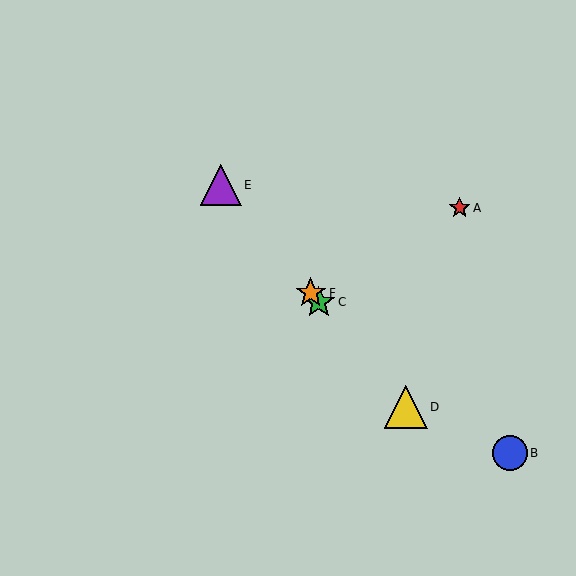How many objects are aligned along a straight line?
4 objects (C, D, E, F) are aligned along a straight line.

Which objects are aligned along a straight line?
Objects C, D, E, F are aligned along a straight line.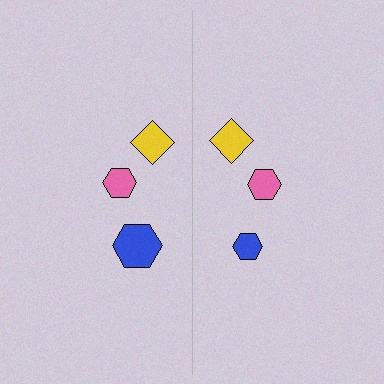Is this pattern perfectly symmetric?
No, the pattern is not perfectly symmetric. The blue hexagon on the right side has a different size than its mirror counterpart.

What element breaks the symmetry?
The blue hexagon on the right side has a different size than its mirror counterpart.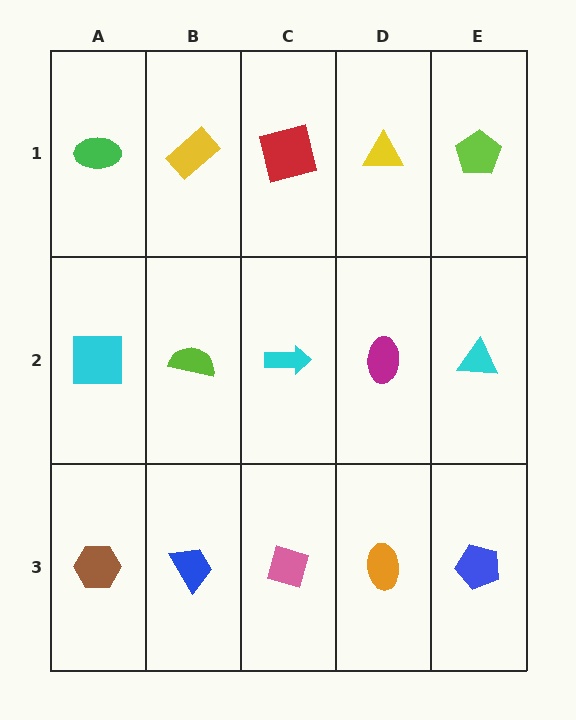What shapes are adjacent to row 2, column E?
A lime pentagon (row 1, column E), a blue pentagon (row 3, column E), a magenta ellipse (row 2, column D).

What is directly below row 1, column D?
A magenta ellipse.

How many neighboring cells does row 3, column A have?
2.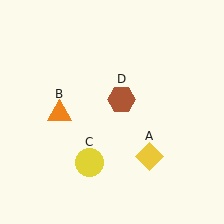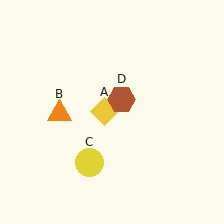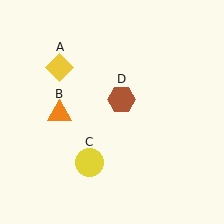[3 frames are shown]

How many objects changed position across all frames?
1 object changed position: yellow diamond (object A).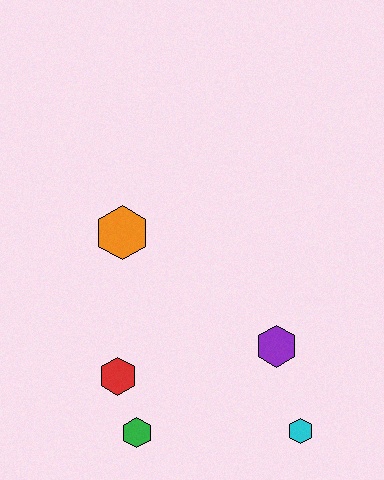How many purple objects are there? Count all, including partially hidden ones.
There is 1 purple object.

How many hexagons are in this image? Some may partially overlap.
There are 5 hexagons.